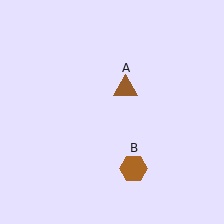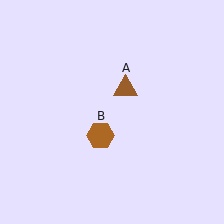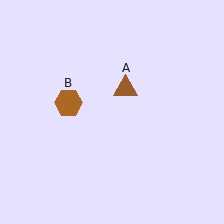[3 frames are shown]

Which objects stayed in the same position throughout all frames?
Brown triangle (object A) remained stationary.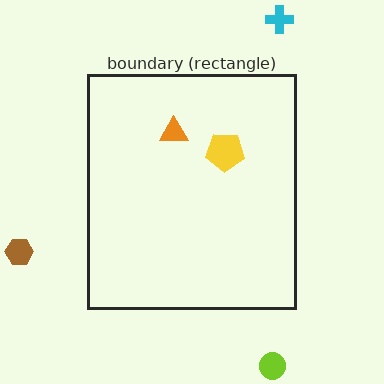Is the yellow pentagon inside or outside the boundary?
Inside.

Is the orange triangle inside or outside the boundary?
Inside.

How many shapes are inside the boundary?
2 inside, 3 outside.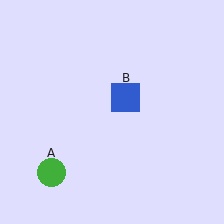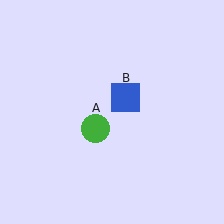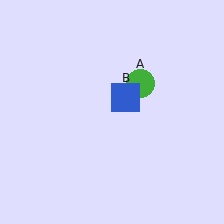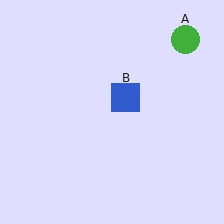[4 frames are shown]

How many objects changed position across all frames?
1 object changed position: green circle (object A).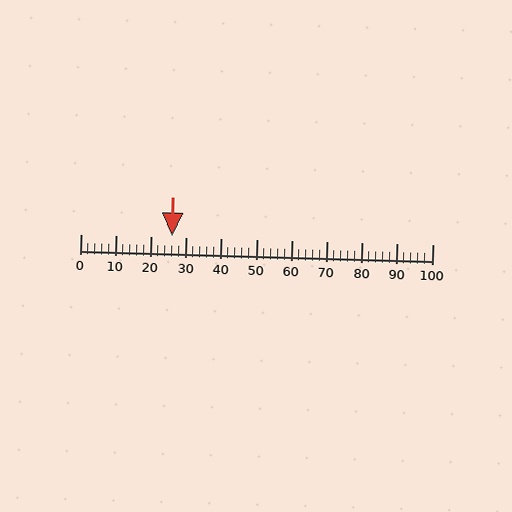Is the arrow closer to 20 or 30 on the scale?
The arrow is closer to 30.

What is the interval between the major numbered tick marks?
The major tick marks are spaced 10 units apart.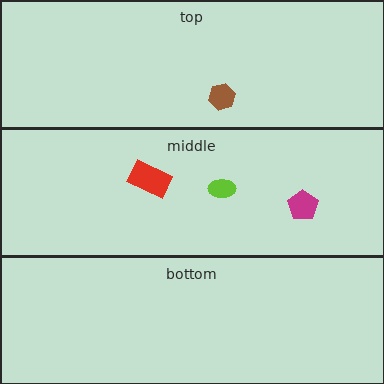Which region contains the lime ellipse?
The middle region.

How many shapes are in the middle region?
3.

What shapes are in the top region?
The brown hexagon.